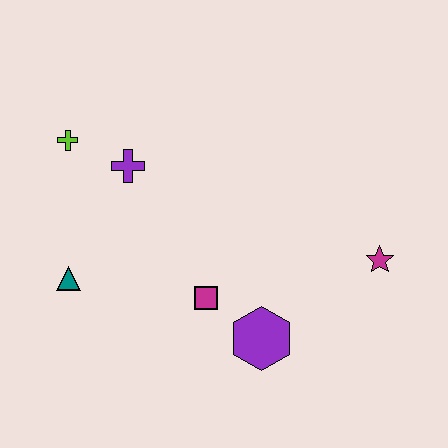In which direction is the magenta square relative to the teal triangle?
The magenta square is to the right of the teal triangle.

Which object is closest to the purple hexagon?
The magenta square is closest to the purple hexagon.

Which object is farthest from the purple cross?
The magenta star is farthest from the purple cross.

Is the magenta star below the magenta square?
No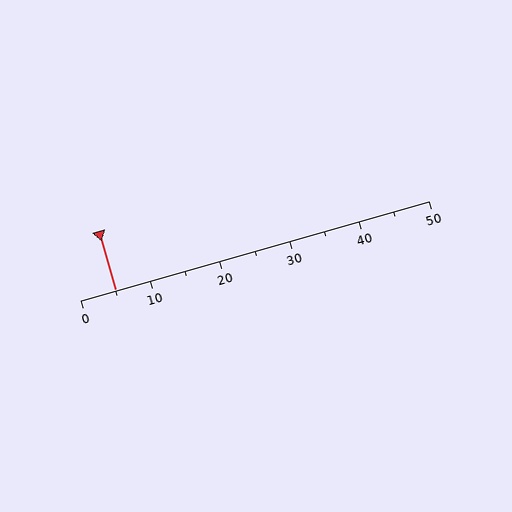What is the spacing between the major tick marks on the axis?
The major ticks are spaced 10 apart.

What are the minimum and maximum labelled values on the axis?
The axis runs from 0 to 50.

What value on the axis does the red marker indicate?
The marker indicates approximately 5.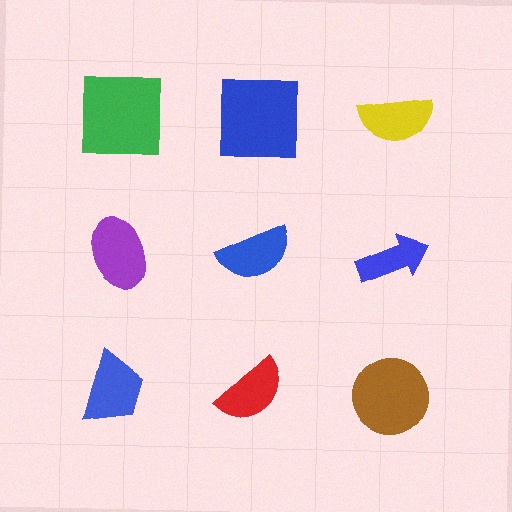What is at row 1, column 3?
A yellow semicircle.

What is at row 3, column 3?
A brown circle.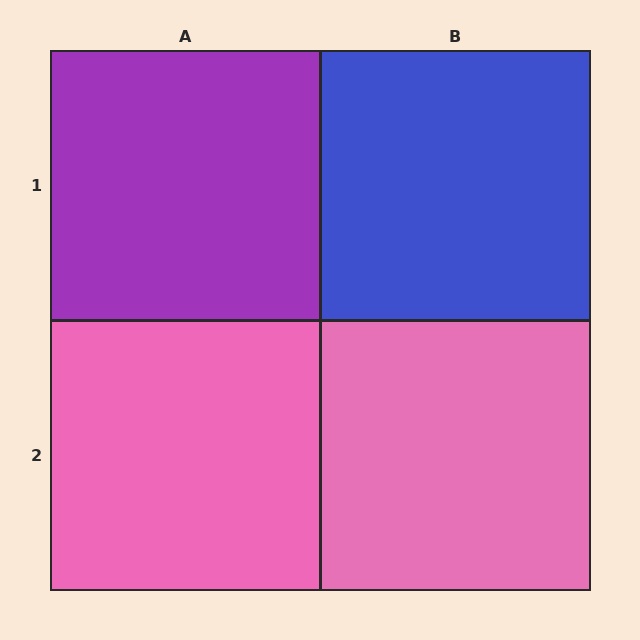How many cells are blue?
1 cell is blue.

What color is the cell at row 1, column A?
Purple.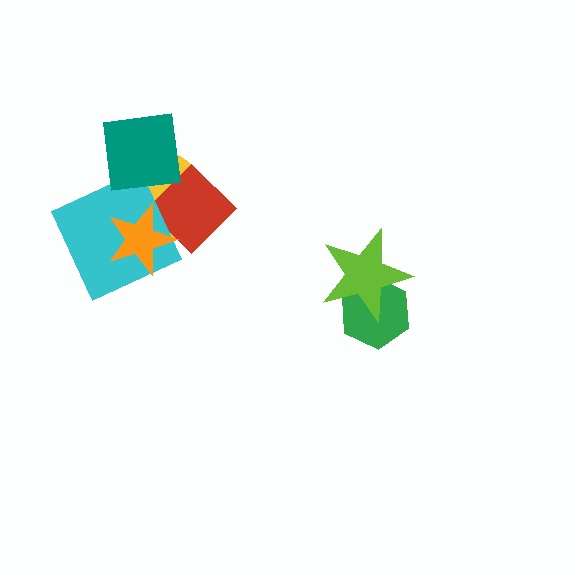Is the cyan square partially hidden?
Yes, it is partially covered by another shape.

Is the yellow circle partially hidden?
Yes, it is partially covered by another shape.